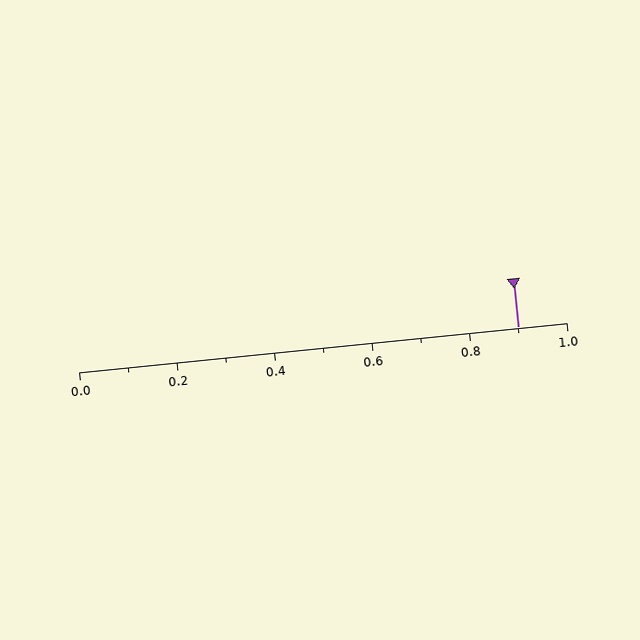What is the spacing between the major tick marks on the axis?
The major ticks are spaced 0.2 apart.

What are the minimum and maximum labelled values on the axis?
The axis runs from 0.0 to 1.0.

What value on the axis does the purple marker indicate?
The marker indicates approximately 0.9.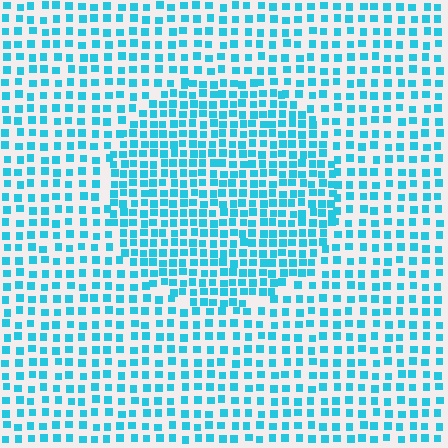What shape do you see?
I see a circle.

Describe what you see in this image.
The image contains small cyan elements arranged at two different densities. A circle-shaped region is visible where the elements are more densely packed than the surrounding area.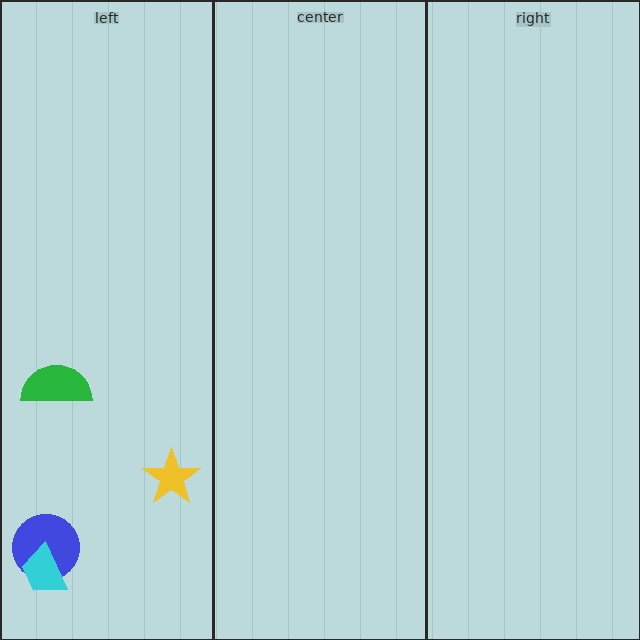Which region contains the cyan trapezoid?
The left region.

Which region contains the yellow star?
The left region.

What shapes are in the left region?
The green semicircle, the blue circle, the yellow star, the cyan trapezoid.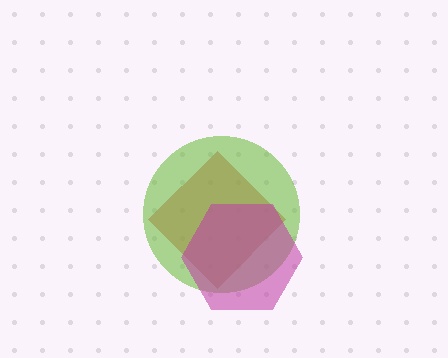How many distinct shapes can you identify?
There are 3 distinct shapes: a red diamond, a lime circle, a magenta hexagon.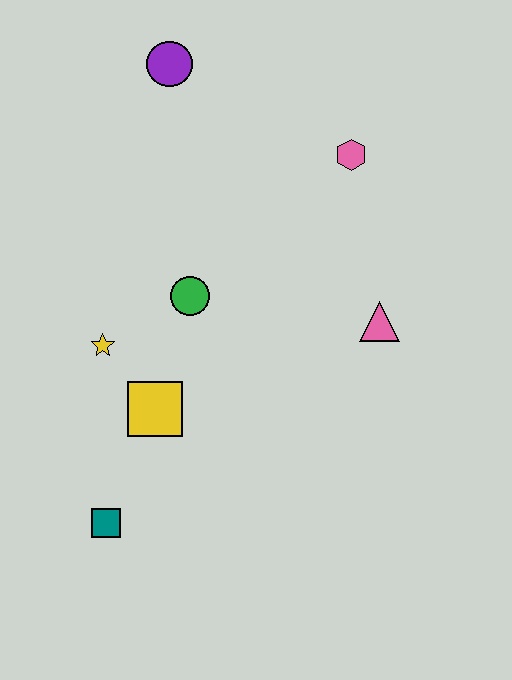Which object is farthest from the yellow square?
The purple circle is farthest from the yellow square.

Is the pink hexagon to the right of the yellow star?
Yes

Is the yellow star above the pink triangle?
No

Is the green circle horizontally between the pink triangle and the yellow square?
Yes